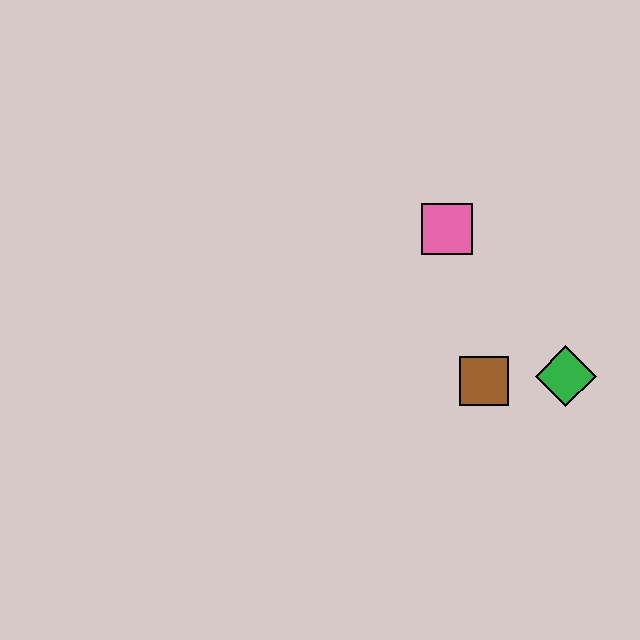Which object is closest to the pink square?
The brown square is closest to the pink square.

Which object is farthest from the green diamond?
The pink square is farthest from the green diamond.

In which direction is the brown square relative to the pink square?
The brown square is below the pink square.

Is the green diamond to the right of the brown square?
Yes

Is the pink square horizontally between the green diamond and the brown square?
No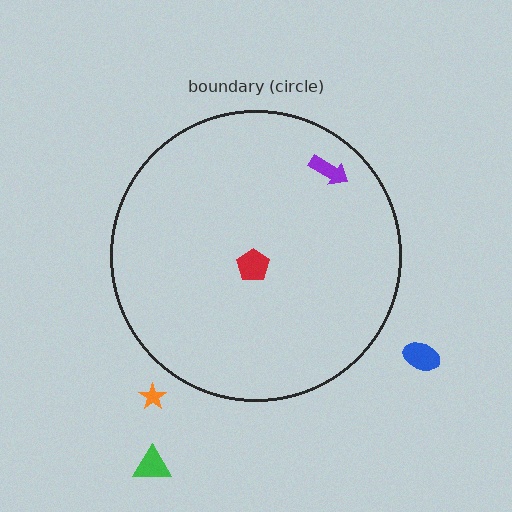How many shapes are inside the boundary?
2 inside, 3 outside.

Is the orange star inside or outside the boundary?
Outside.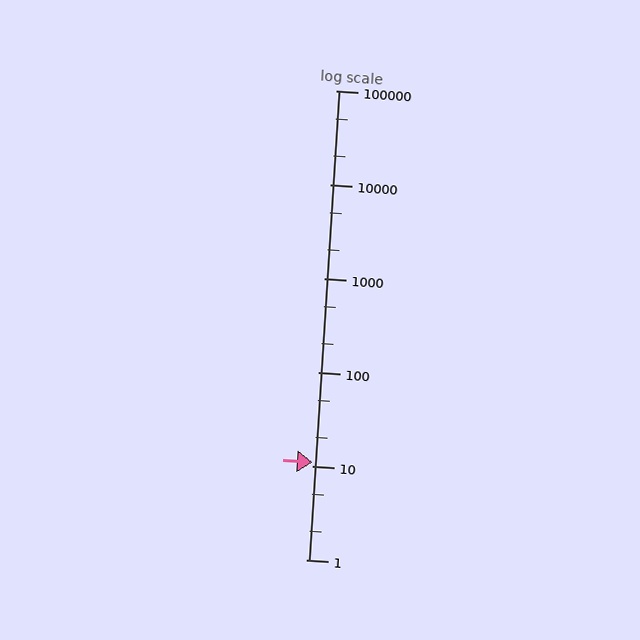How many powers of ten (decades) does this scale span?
The scale spans 5 decades, from 1 to 100000.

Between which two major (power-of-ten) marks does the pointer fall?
The pointer is between 10 and 100.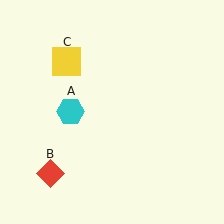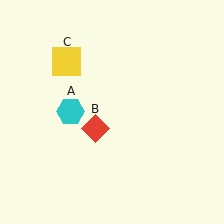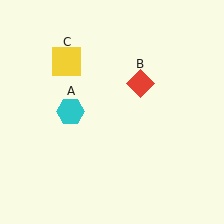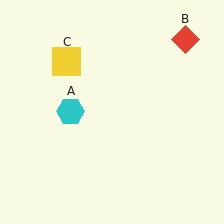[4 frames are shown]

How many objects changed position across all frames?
1 object changed position: red diamond (object B).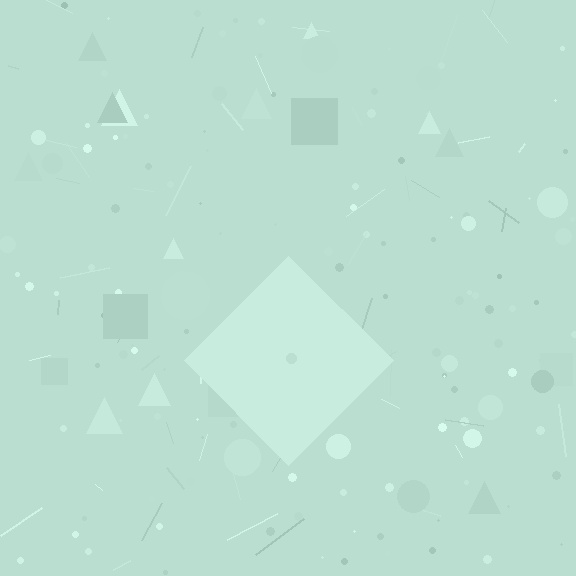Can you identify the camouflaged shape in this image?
The camouflaged shape is a diamond.